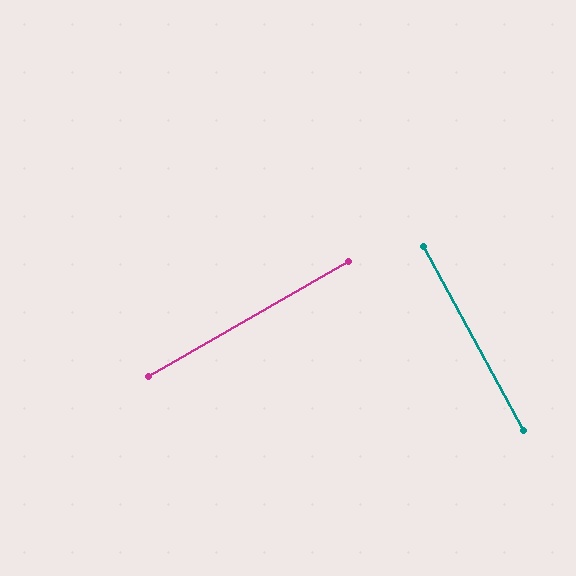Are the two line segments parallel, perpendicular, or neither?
Perpendicular — they meet at approximately 88°.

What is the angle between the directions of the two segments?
Approximately 88 degrees.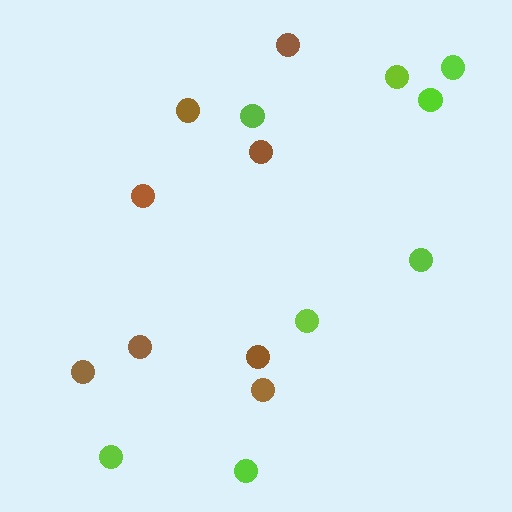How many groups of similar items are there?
There are 2 groups: one group of lime circles (8) and one group of brown circles (8).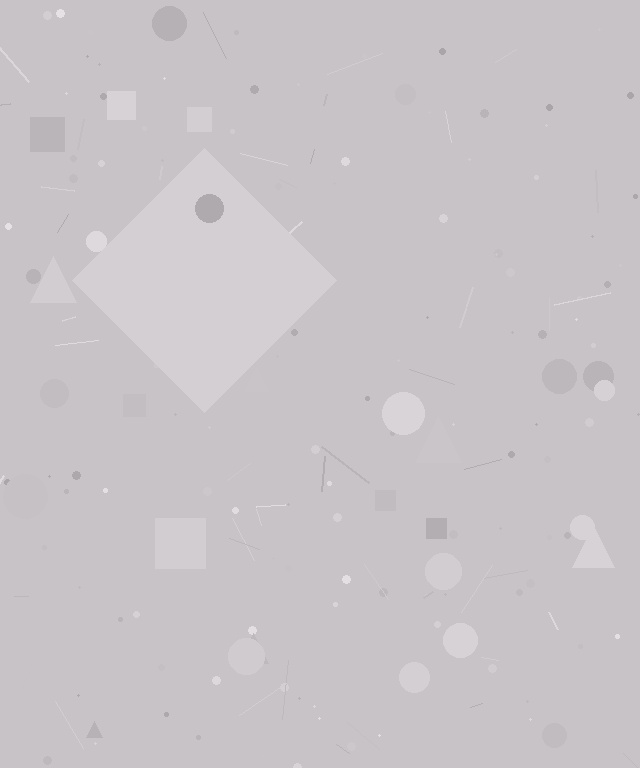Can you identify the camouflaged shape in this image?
The camouflaged shape is a diamond.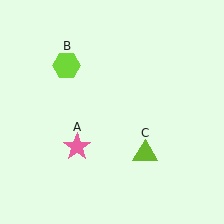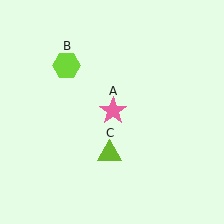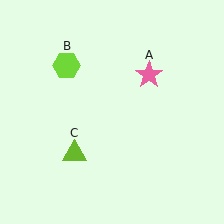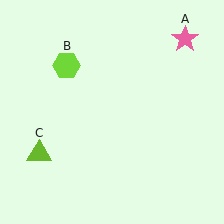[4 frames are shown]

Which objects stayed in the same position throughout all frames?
Lime hexagon (object B) remained stationary.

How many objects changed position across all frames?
2 objects changed position: pink star (object A), lime triangle (object C).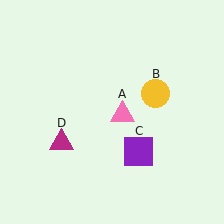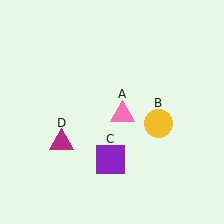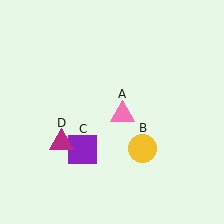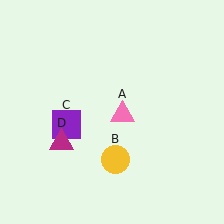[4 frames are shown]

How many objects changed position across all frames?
2 objects changed position: yellow circle (object B), purple square (object C).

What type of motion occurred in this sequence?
The yellow circle (object B), purple square (object C) rotated clockwise around the center of the scene.